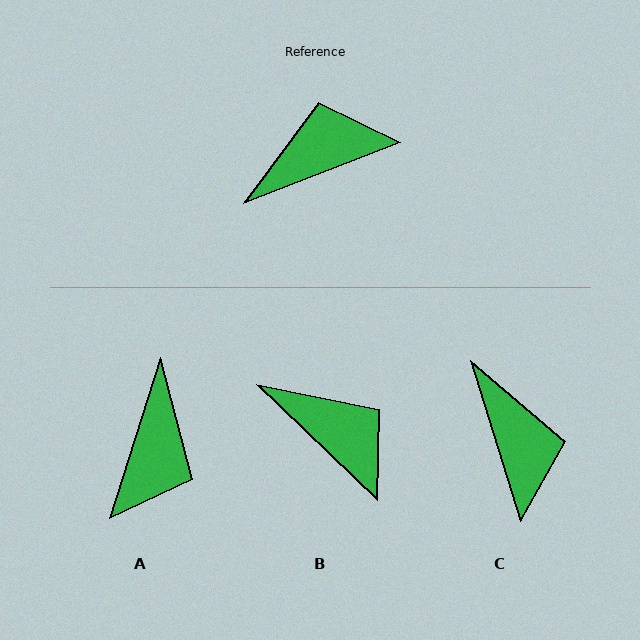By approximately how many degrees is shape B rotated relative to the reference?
Approximately 65 degrees clockwise.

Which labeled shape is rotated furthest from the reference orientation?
A, about 129 degrees away.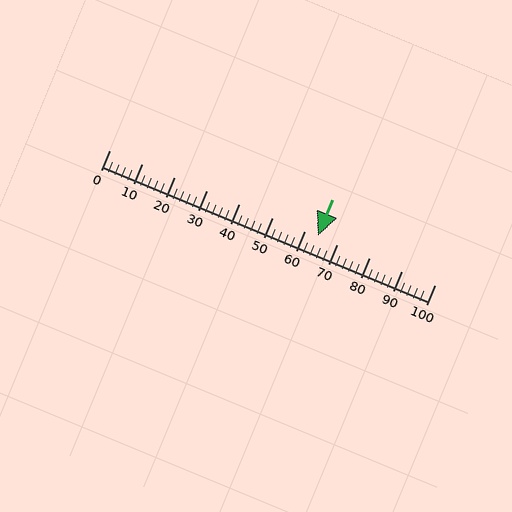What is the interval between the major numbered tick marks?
The major tick marks are spaced 10 units apart.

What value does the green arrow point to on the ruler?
The green arrow points to approximately 64.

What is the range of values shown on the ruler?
The ruler shows values from 0 to 100.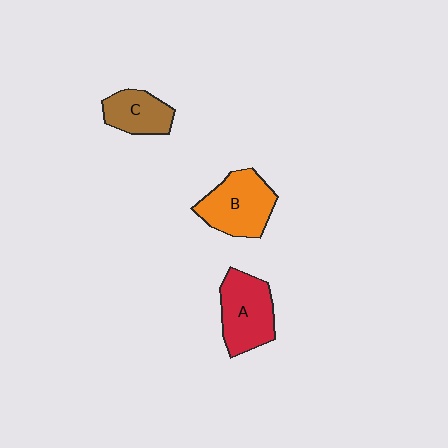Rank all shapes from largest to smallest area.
From largest to smallest: B (orange), A (red), C (brown).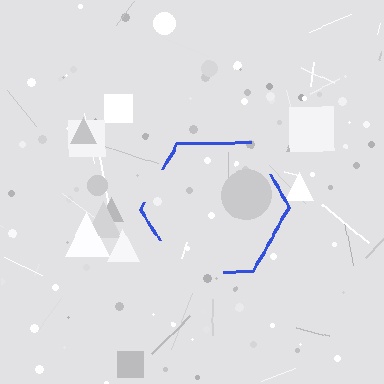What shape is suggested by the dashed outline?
The dashed outline suggests a hexagon.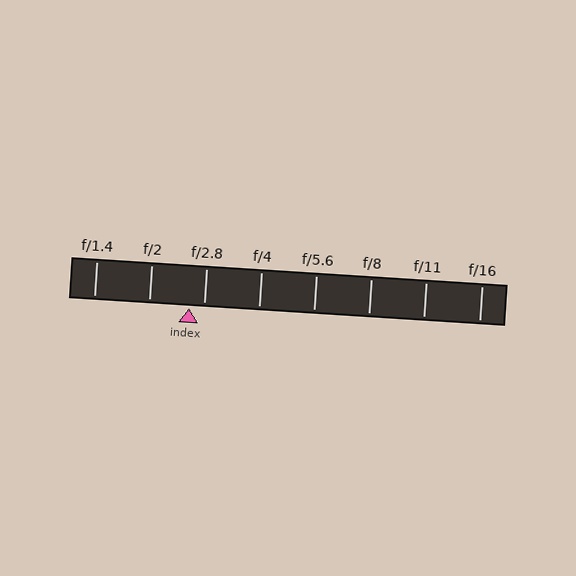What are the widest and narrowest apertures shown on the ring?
The widest aperture shown is f/1.4 and the narrowest is f/16.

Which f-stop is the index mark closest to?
The index mark is closest to f/2.8.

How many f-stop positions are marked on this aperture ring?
There are 8 f-stop positions marked.